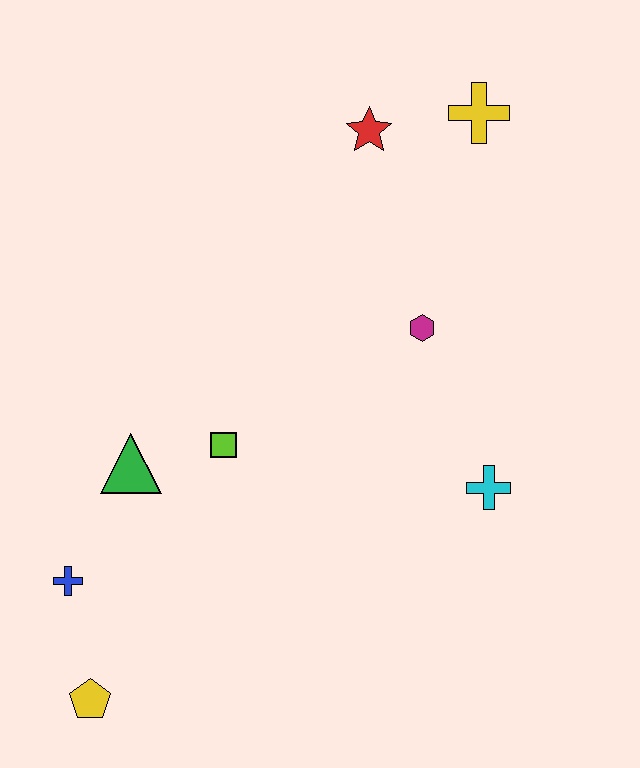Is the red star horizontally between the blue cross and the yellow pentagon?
No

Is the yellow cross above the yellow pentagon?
Yes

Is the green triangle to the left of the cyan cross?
Yes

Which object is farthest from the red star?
The yellow pentagon is farthest from the red star.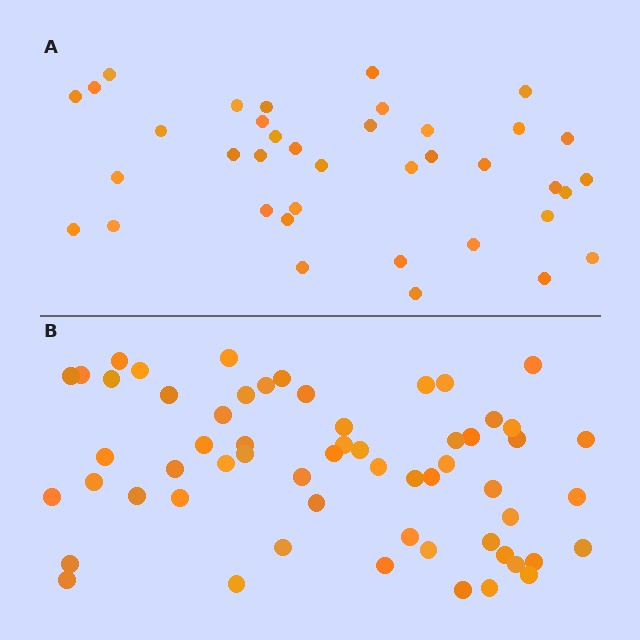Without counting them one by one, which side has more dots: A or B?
Region B (the bottom region) has more dots.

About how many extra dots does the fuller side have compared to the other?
Region B has approximately 20 more dots than region A.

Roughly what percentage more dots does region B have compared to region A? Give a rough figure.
About 55% more.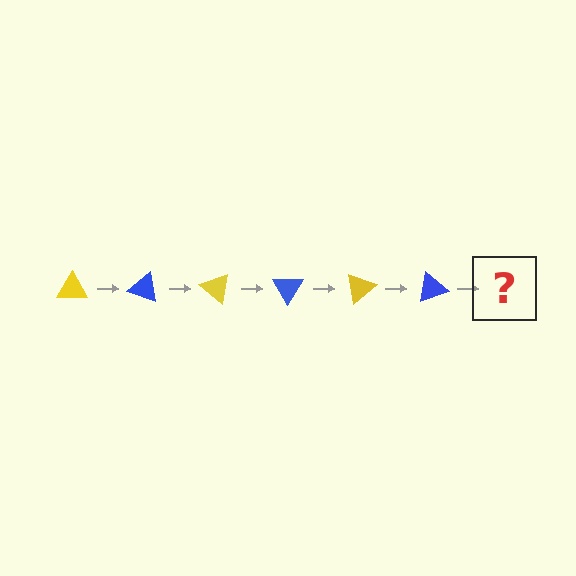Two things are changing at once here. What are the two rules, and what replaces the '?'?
The two rules are that it rotates 20 degrees each step and the color cycles through yellow and blue. The '?' should be a yellow triangle, rotated 120 degrees from the start.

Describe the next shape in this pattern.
It should be a yellow triangle, rotated 120 degrees from the start.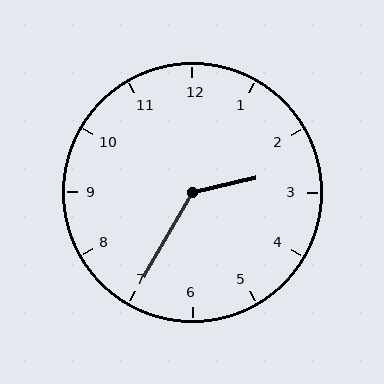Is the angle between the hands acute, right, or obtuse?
It is obtuse.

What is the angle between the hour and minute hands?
Approximately 132 degrees.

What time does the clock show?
2:35.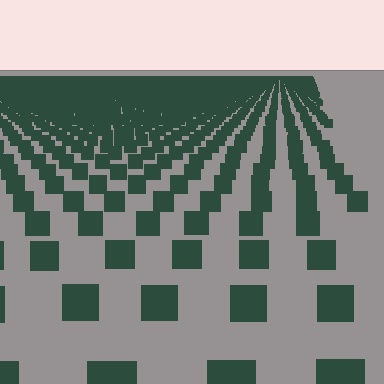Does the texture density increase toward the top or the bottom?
Density increases toward the top.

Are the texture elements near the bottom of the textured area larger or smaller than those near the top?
Larger. Near the bottom, elements are closer to the viewer and appear at a bigger on-screen size.